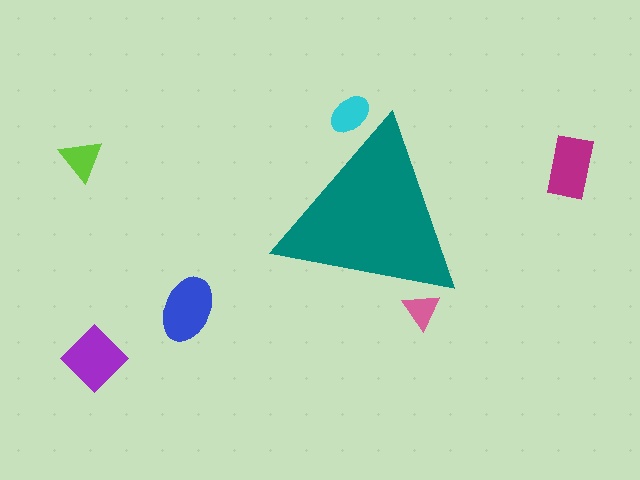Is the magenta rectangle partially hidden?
No, the magenta rectangle is fully visible.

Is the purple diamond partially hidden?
No, the purple diamond is fully visible.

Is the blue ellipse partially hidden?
No, the blue ellipse is fully visible.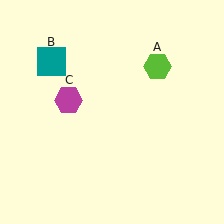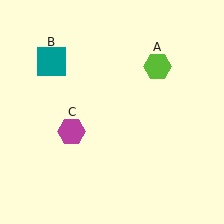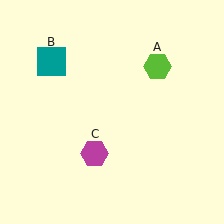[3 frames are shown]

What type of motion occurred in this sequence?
The magenta hexagon (object C) rotated counterclockwise around the center of the scene.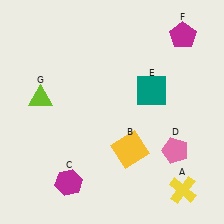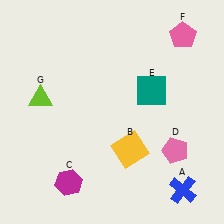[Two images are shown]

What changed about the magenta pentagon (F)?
In Image 1, F is magenta. In Image 2, it changed to pink.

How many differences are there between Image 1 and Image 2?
There are 2 differences between the two images.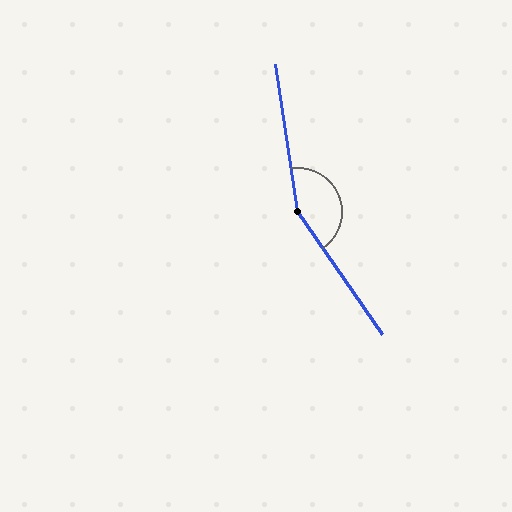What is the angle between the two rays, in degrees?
Approximately 154 degrees.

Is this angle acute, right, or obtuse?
It is obtuse.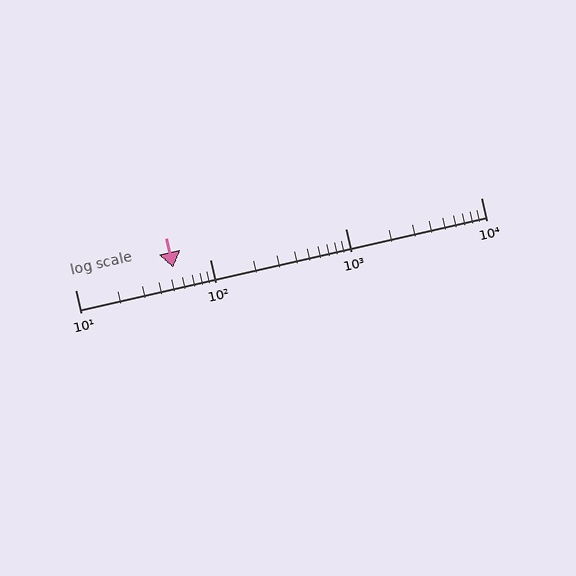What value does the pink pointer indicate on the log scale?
The pointer indicates approximately 53.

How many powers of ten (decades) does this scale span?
The scale spans 3 decades, from 10 to 10000.